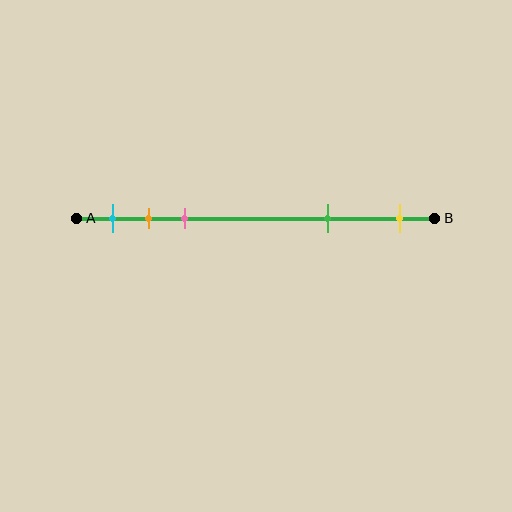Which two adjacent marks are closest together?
The orange and pink marks are the closest adjacent pair.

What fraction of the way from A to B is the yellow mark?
The yellow mark is approximately 90% (0.9) of the way from A to B.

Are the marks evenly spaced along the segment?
No, the marks are not evenly spaced.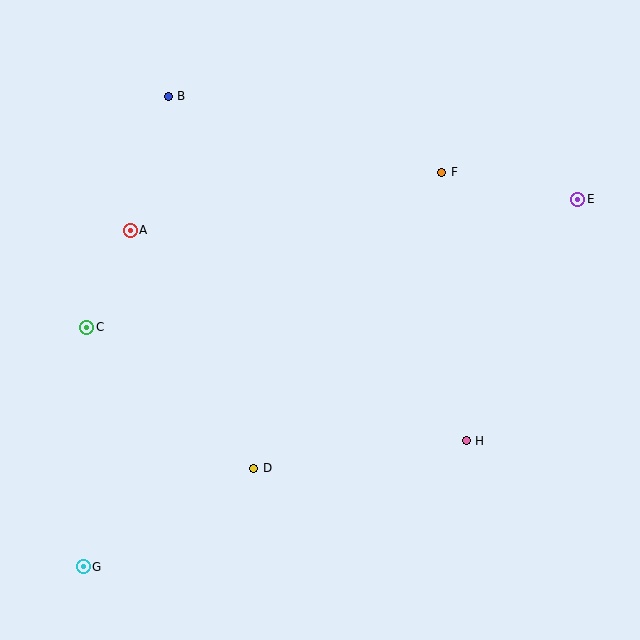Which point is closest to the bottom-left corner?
Point G is closest to the bottom-left corner.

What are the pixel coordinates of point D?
Point D is at (254, 468).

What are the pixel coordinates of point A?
Point A is at (130, 230).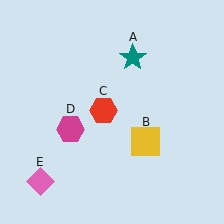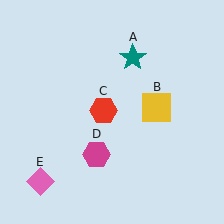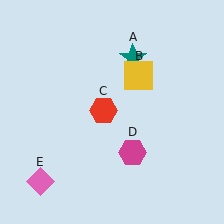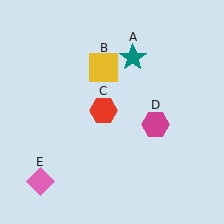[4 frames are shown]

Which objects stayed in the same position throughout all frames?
Teal star (object A) and red hexagon (object C) and pink diamond (object E) remained stationary.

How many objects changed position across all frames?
2 objects changed position: yellow square (object B), magenta hexagon (object D).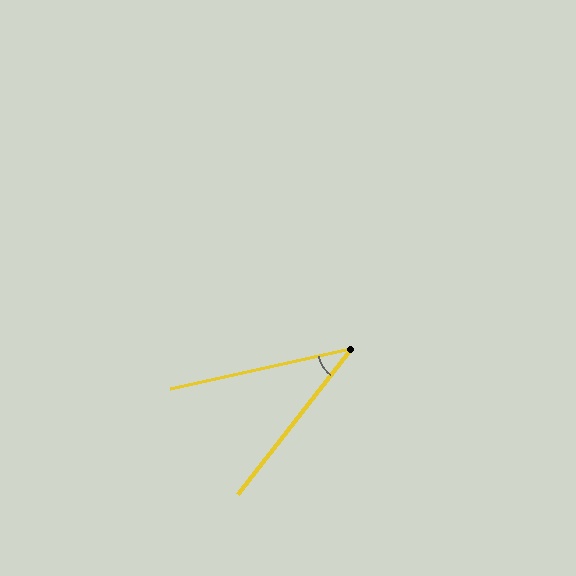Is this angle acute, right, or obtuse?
It is acute.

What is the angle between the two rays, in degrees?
Approximately 40 degrees.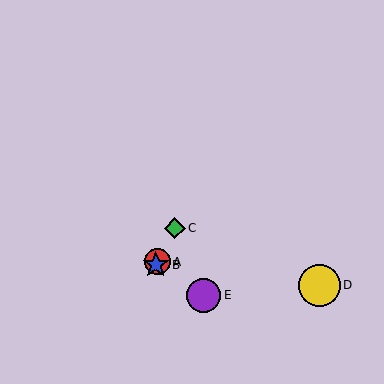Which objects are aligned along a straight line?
Objects A, B, C are aligned along a straight line.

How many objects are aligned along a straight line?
3 objects (A, B, C) are aligned along a straight line.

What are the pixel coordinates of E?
Object E is at (204, 295).